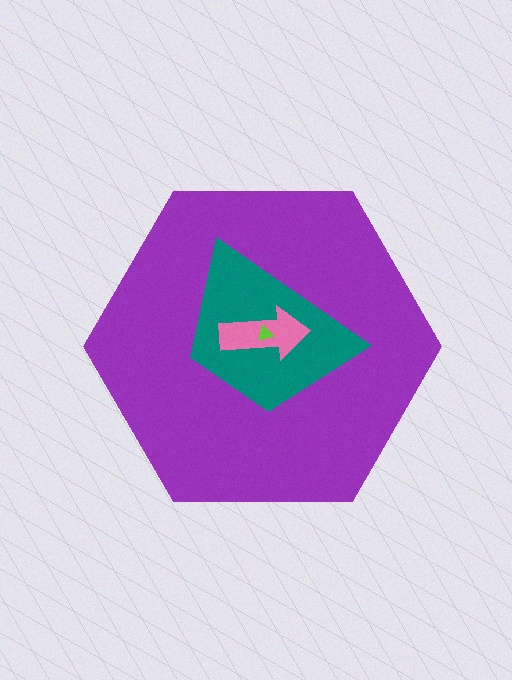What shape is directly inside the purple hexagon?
The teal trapezoid.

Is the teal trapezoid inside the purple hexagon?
Yes.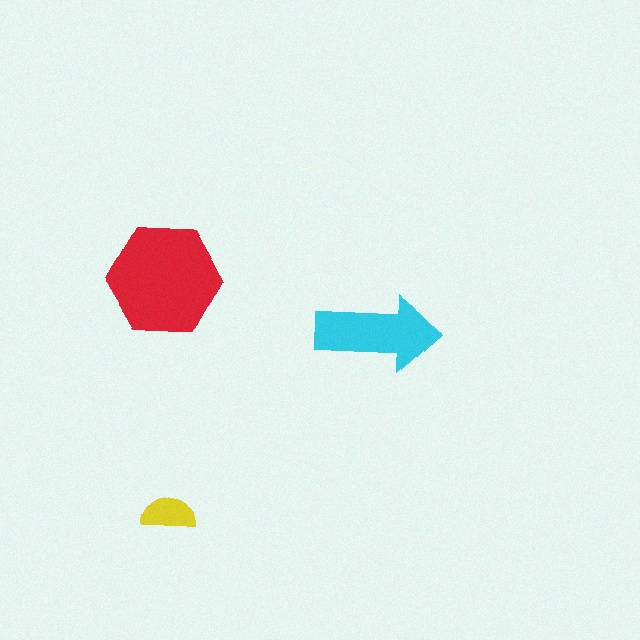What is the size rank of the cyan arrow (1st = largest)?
2nd.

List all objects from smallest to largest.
The yellow semicircle, the cyan arrow, the red hexagon.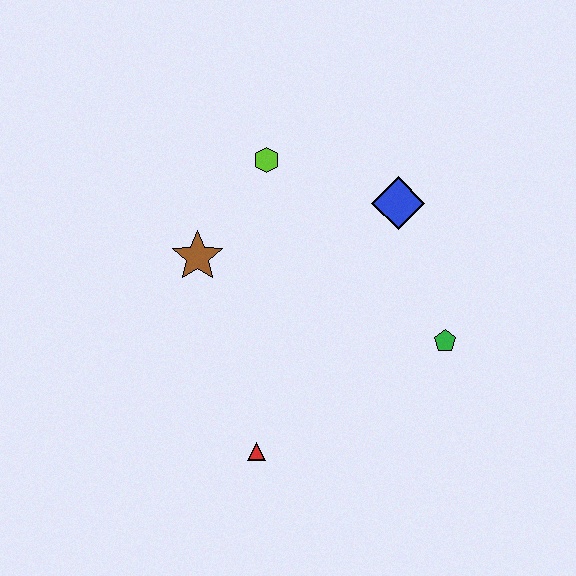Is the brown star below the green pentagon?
No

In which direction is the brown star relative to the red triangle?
The brown star is above the red triangle.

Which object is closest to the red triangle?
The brown star is closest to the red triangle.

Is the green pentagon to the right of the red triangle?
Yes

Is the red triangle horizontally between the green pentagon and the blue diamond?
No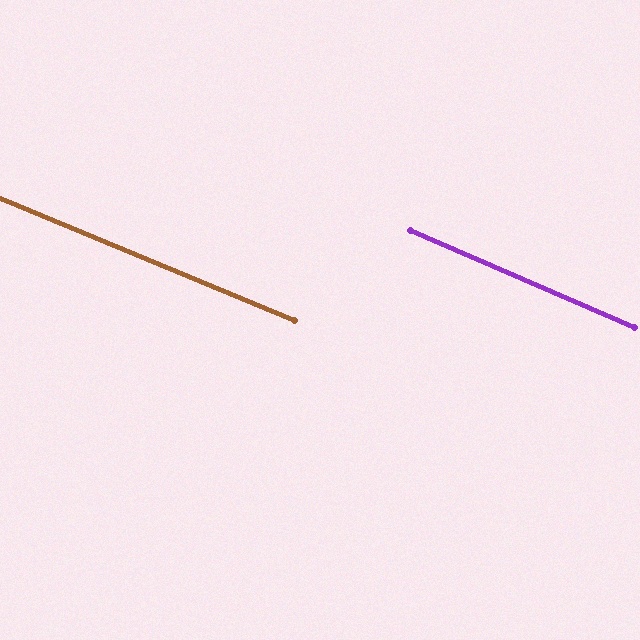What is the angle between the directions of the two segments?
Approximately 1 degree.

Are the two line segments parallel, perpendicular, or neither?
Parallel — their directions differ by only 0.8°.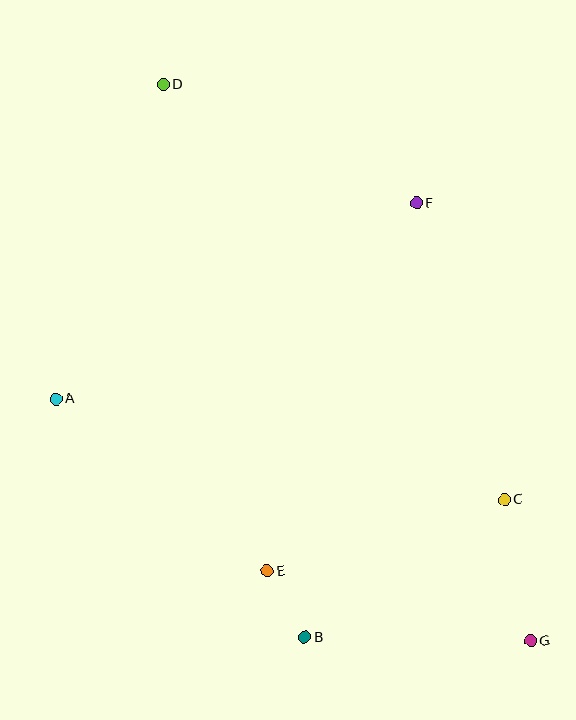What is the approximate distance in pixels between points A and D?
The distance between A and D is approximately 332 pixels.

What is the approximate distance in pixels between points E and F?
The distance between E and F is approximately 397 pixels.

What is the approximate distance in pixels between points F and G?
The distance between F and G is approximately 453 pixels.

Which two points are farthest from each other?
Points D and G are farthest from each other.